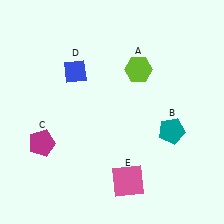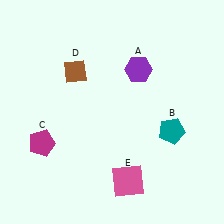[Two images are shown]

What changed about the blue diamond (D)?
In Image 1, D is blue. In Image 2, it changed to brown.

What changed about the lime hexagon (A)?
In Image 1, A is lime. In Image 2, it changed to purple.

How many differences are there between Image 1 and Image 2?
There are 2 differences between the two images.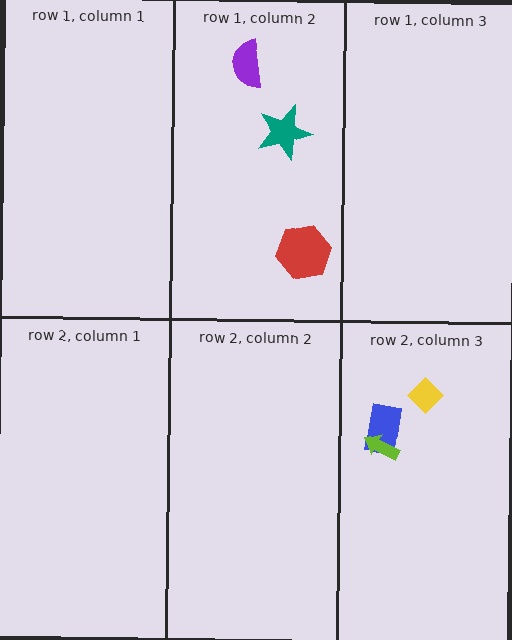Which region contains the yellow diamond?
The row 2, column 3 region.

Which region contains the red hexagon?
The row 1, column 2 region.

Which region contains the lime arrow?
The row 2, column 3 region.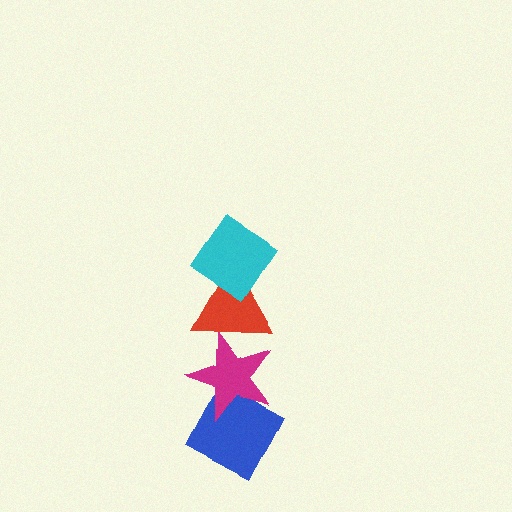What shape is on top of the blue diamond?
The magenta star is on top of the blue diamond.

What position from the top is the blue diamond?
The blue diamond is 4th from the top.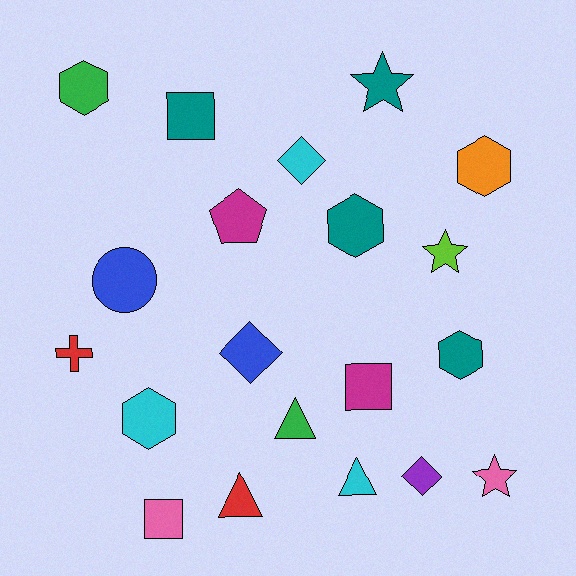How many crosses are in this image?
There is 1 cross.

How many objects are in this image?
There are 20 objects.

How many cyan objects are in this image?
There are 3 cyan objects.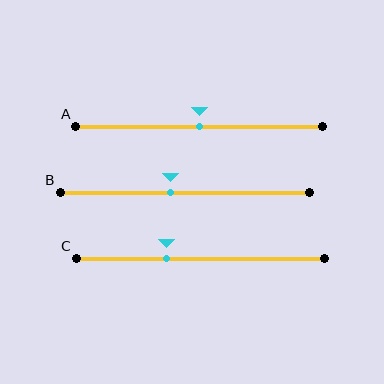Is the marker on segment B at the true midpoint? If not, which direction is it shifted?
No, the marker on segment B is shifted to the left by about 6% of the segment length.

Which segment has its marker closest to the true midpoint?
Segment A has its marker closest to the true midpoint.